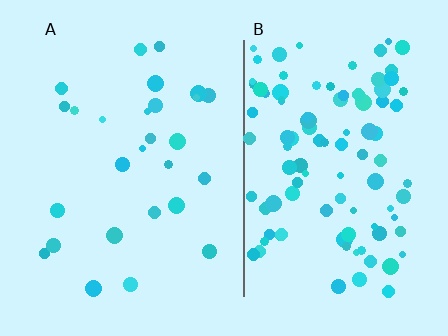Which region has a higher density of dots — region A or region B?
B (the right).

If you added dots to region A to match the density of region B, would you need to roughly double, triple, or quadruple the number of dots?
Approximately quadruple.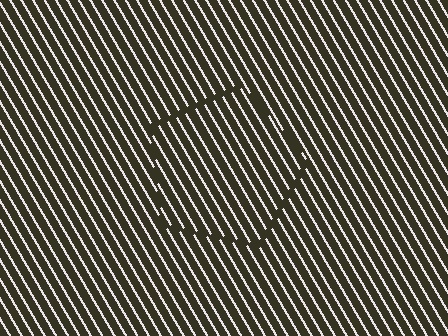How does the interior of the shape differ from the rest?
The interior of the shape contains the same grating, shifted by half a period — the contour is defined by the phase discontinuity where line-ends from the inner and outer gratings abut.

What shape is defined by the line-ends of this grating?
An illusory pentagon. The interior of the shape contains the same grating, shifted by half a period — the contour is defined by the phase discontinuity where line-ends from the inner and outer gratings abut.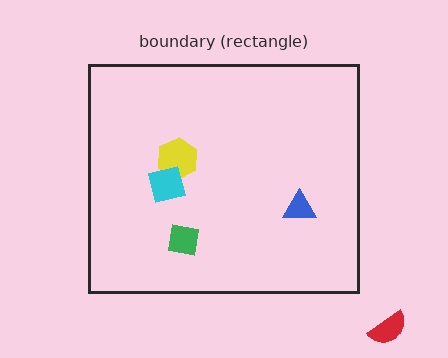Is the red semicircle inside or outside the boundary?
Outside.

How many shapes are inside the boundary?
4 inside, 1 outside.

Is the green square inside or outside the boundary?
Inside.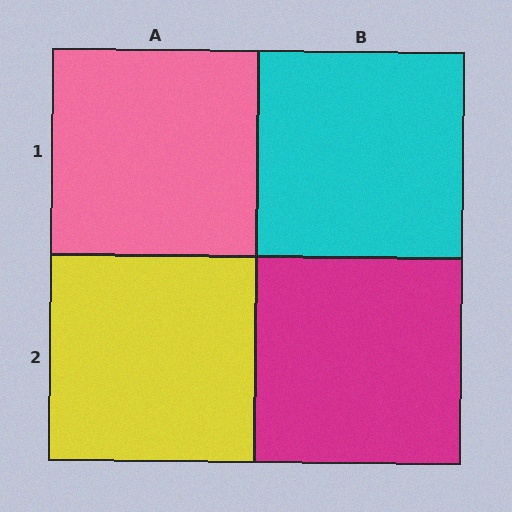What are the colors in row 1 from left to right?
Pink, cyan.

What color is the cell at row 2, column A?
Yellow.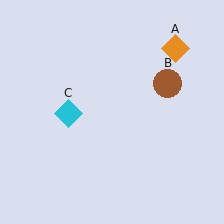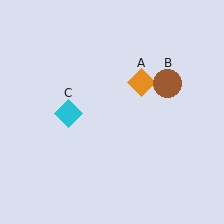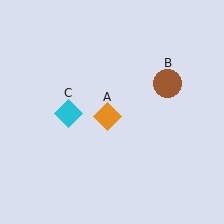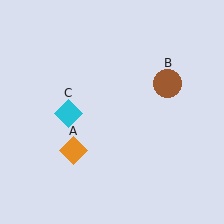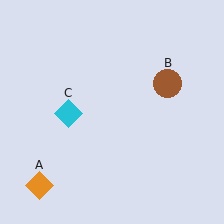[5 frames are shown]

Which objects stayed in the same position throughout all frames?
Brown circle (object B) and cyan diamond (object C) remained stationary.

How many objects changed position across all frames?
1 object changed position: orange diamond (object A).